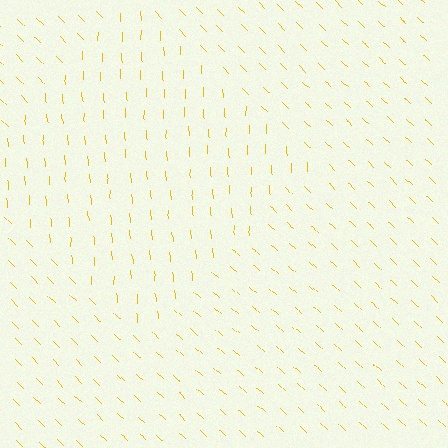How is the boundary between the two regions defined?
The boundary is defined purely by a change in line orientation (approximately 45 degrees difference). All lines are the same color and thickness.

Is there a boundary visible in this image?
Yes, there is a texture boundary formed by a change in line orientation.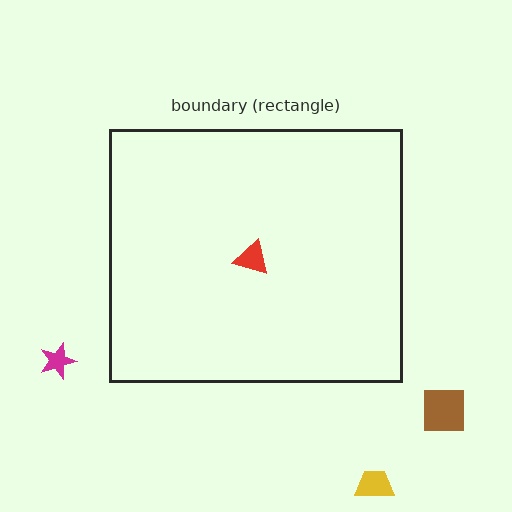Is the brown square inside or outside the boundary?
Outside.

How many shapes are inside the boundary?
1 inside, 3 outside.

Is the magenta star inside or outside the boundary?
Outside.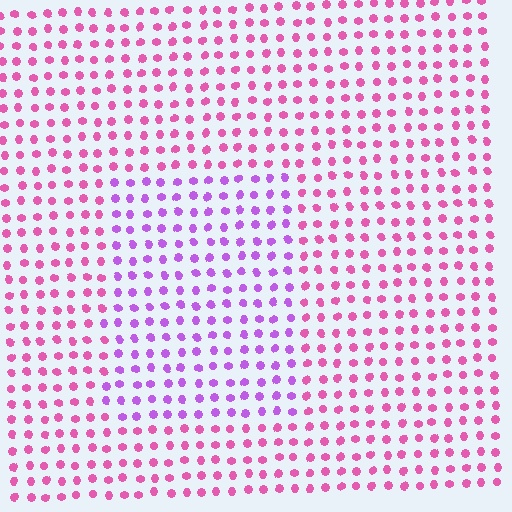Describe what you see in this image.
The image is filled with small pink elements in a uniform arrangement. A rectangle-shaped region is visible where the elements are tinted to a slightly different hue, forming a subtle color boundary.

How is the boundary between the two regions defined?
The boundary is defined purely by a slight shift in hue (about 39 degrees). Spacing, size, and orientation are identical on both sides.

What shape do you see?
I see a rectangle.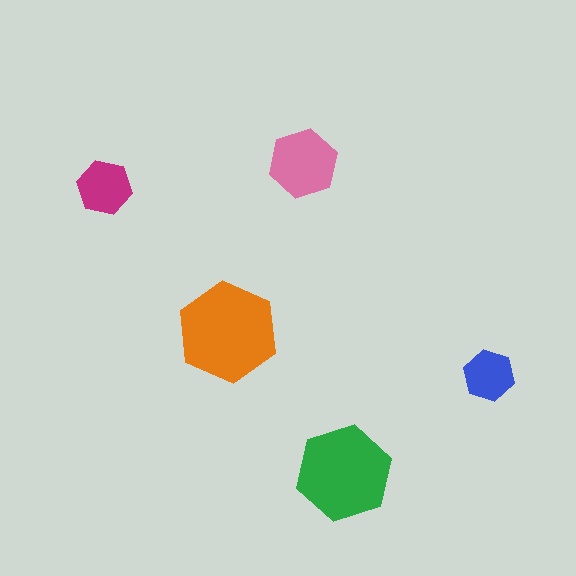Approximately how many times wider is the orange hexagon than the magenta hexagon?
About 2 times wider.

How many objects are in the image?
There are 5 objects in the image.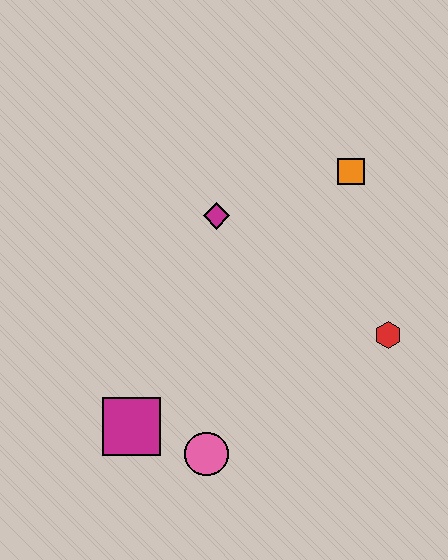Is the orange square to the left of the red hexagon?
Yes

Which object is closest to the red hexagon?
The orange square is closest to the red hexagon.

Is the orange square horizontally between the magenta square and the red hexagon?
Yes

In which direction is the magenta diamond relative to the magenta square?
The magenta diamond is above the magenta square.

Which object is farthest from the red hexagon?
The magenta square is farthest from the red hexagon.